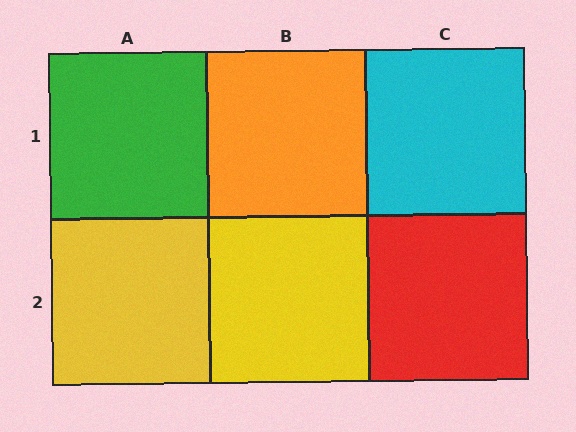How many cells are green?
1 cell is green.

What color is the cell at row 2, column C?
Red.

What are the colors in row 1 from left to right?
Green, orange, cyan.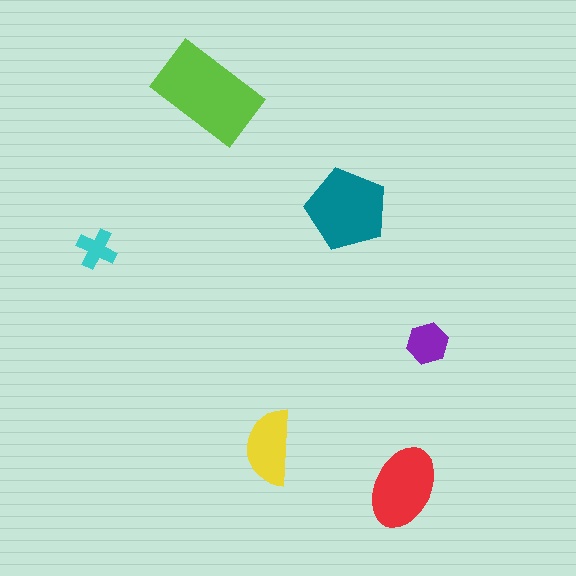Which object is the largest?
The lime rectangle.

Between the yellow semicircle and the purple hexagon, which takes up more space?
The yellow semicircle.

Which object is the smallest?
The cyan cross.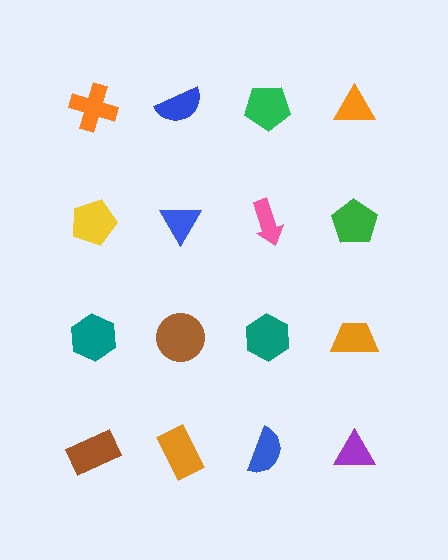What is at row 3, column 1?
A teal hexagon.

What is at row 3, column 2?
A brown circle.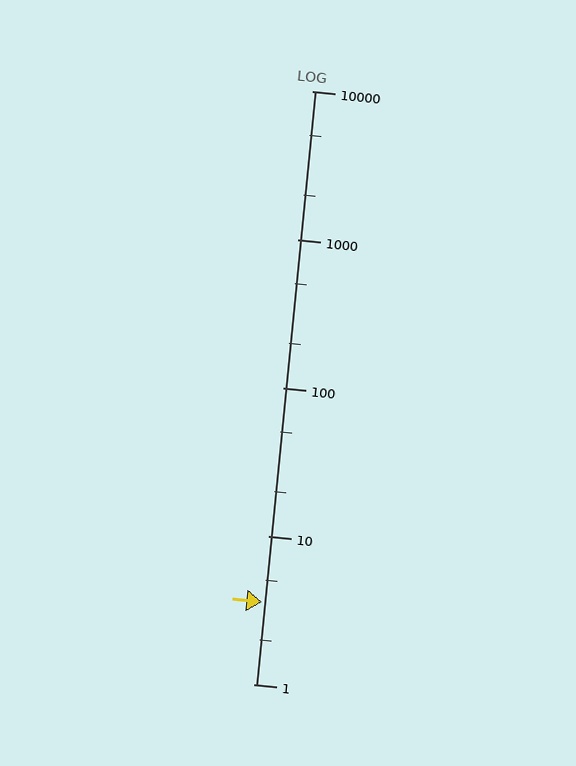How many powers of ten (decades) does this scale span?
The scale spans 4 decades, from 1 to 10000.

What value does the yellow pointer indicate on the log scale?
The pointer indicates approximately 3.6.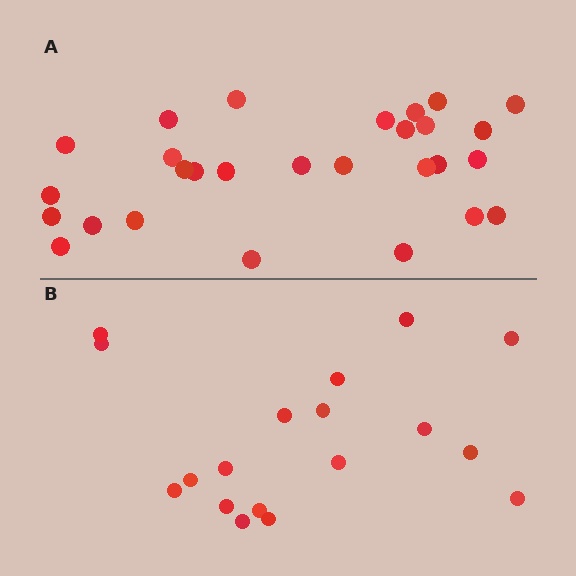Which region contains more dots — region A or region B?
Region A (the top region) has more dots.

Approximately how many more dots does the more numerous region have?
Region A has roughly 10 or so more dots than region B.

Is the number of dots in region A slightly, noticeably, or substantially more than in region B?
Region A has substantially more. The ratio is roughly 1.6 to 1.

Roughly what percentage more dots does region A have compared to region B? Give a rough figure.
About 55% more.